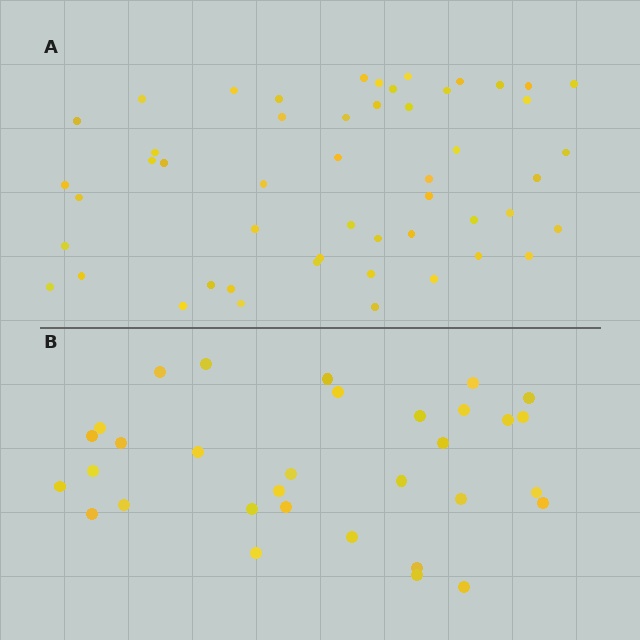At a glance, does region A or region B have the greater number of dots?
Region A (the top region) has more dots.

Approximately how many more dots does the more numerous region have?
Region A has approximately 20 more dots than region B.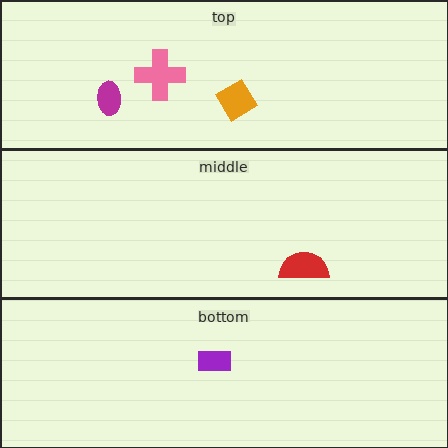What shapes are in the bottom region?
The purple rectangle.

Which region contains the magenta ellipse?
The top region.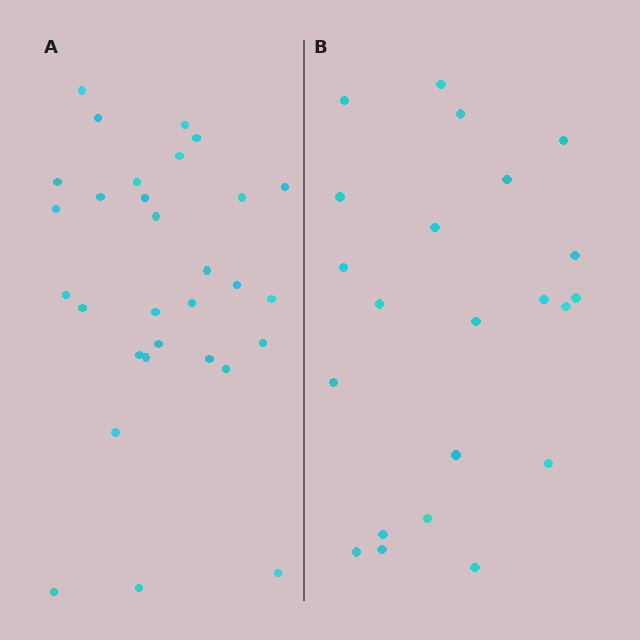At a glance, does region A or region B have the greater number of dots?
Region A (the left region) has more dots.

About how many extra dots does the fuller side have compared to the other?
Region A has roughly 8 or so more dots than region B.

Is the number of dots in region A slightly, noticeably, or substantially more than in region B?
Region A has noticeably more, but not dramatically so. The ratio is roughly 1.4 to 1.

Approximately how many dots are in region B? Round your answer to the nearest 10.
About 20 dots. (The exact count is 22, which rounds to 20.)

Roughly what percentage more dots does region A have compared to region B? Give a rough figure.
About 35% more.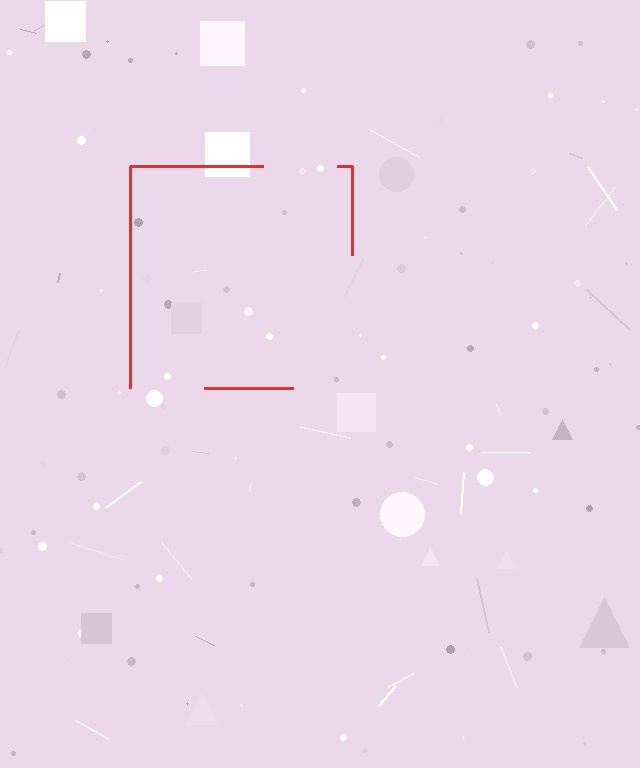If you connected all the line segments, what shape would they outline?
They would outline a square.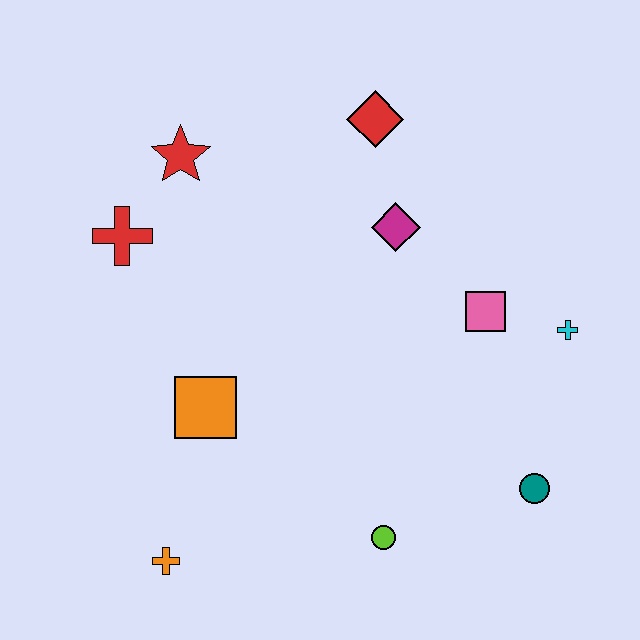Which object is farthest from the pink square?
The orange cross is farthest from the pink square.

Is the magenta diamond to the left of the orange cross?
No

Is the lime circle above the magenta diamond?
No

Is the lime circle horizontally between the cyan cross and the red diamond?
Yes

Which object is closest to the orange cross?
The orange square is closest to the orange cross.